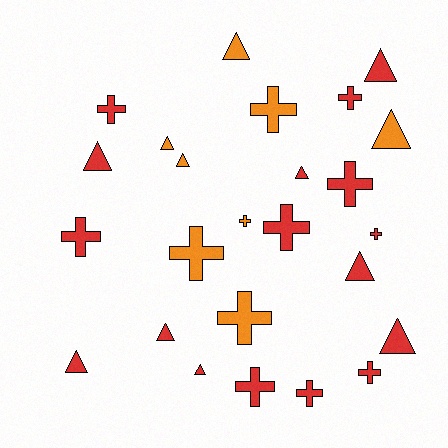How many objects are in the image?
There are 25 objects.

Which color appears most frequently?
Red, with 17 objects.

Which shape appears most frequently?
Cross, with 13 objects.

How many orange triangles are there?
There are 4 orange triangles.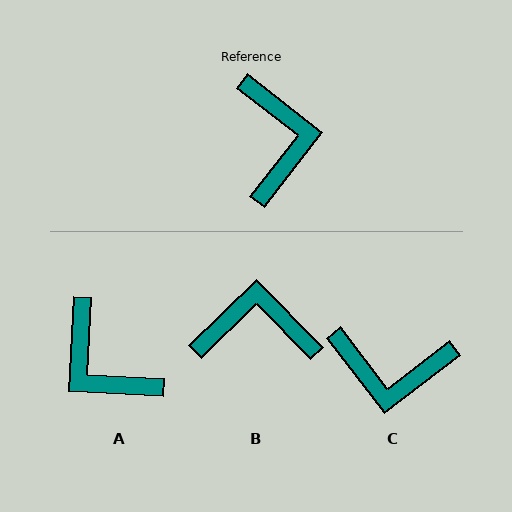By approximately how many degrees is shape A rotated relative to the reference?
Approximately 145 degrees clockwise.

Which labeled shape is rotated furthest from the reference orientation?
A, about 145 degrees away.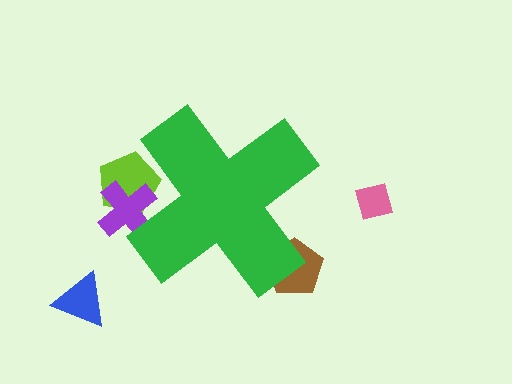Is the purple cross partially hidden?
Yes, the purple cross is partially hidden behind the green cross.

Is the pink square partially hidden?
No, the pink square is fully visible.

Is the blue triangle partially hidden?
No, the blue triangle is fully visible.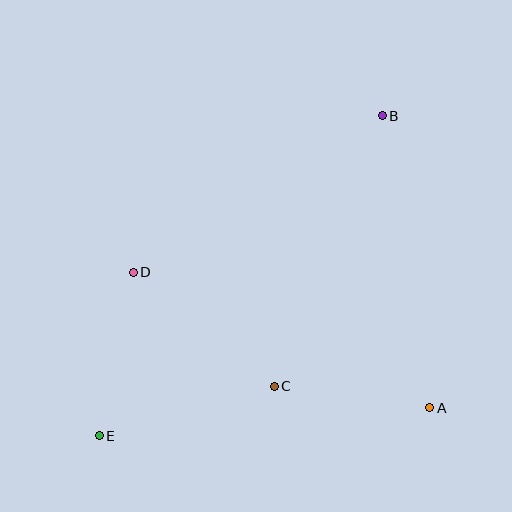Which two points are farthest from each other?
Points B and E are farthest from each other.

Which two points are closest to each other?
Points A and C are closest to each other.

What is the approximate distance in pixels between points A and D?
The distance between A and D is approximately 326 pixels.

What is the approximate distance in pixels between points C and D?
The distance between C and D is approximately 181 pixels.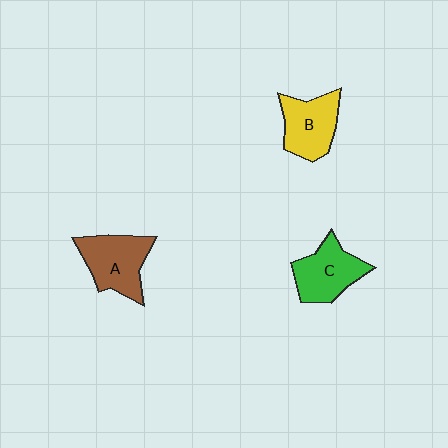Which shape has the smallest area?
Shape B (yellow).